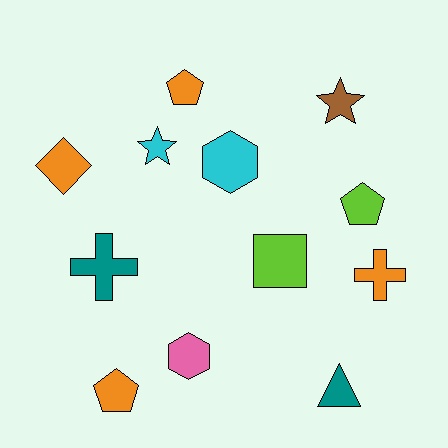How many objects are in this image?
There are 12 objects.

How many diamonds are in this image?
There is 1 diamond.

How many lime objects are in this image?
There are 2 lime objects.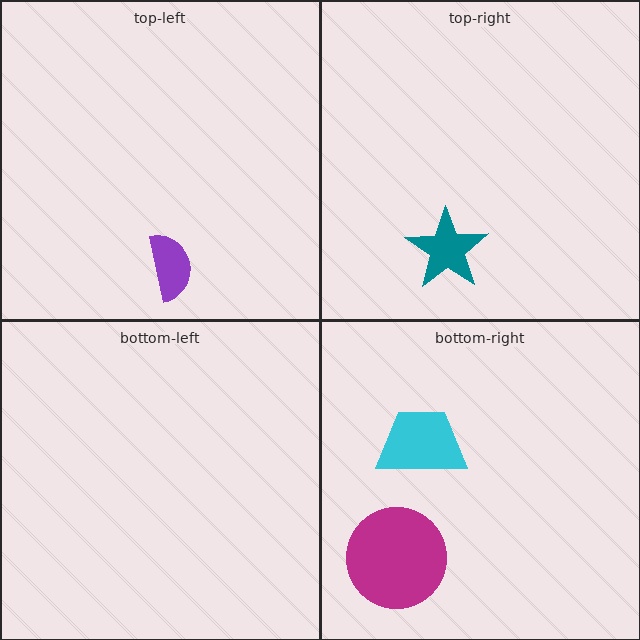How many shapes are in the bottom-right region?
2.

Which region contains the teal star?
The top-right region.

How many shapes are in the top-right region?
1.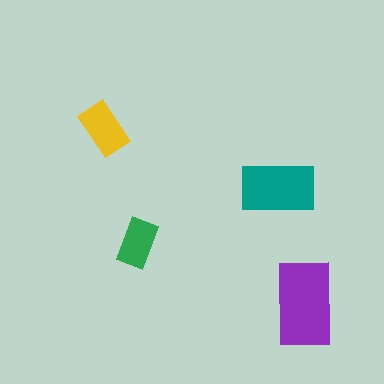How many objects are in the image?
There are 4 objects in the image.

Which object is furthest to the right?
The purple rectangle is rightmost.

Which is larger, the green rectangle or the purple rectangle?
The purple one.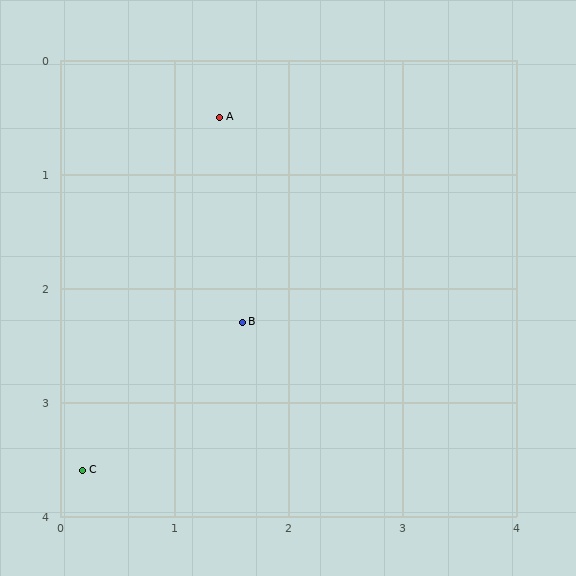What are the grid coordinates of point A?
Point A is at approximately (1.4, 0.5).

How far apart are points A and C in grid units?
Points A and C are about 3.3 grid units apart.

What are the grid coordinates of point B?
Point B is at approximately (1.6, 2.3).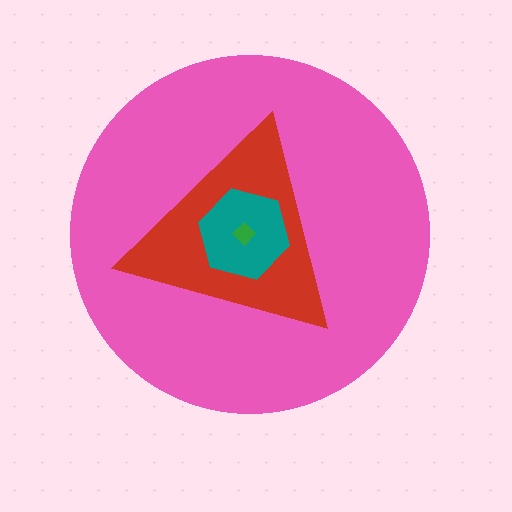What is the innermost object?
The green diamond.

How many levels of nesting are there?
4.